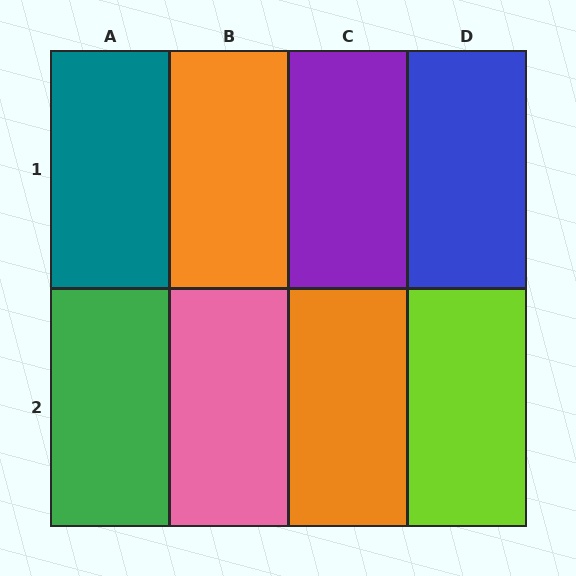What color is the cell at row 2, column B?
Pink.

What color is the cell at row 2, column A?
Green.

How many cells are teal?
1 cell is teal.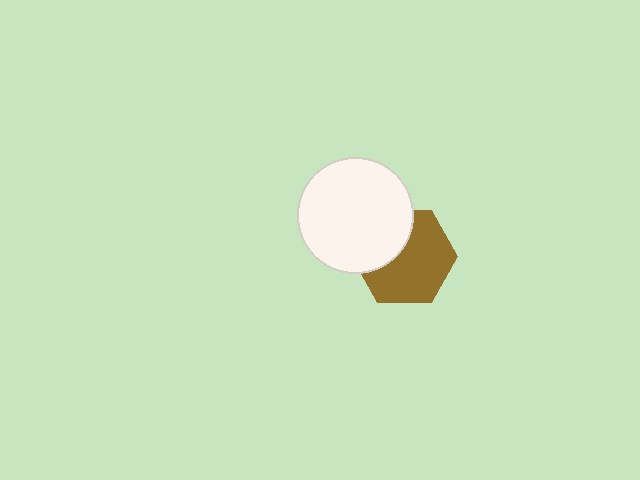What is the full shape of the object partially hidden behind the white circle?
The partially hidden object is a brown hexagon.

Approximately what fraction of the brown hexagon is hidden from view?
Roughly 35% of the brown hexagon is hidden behind the white circle.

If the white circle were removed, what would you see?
You would see the complete brown hexagon.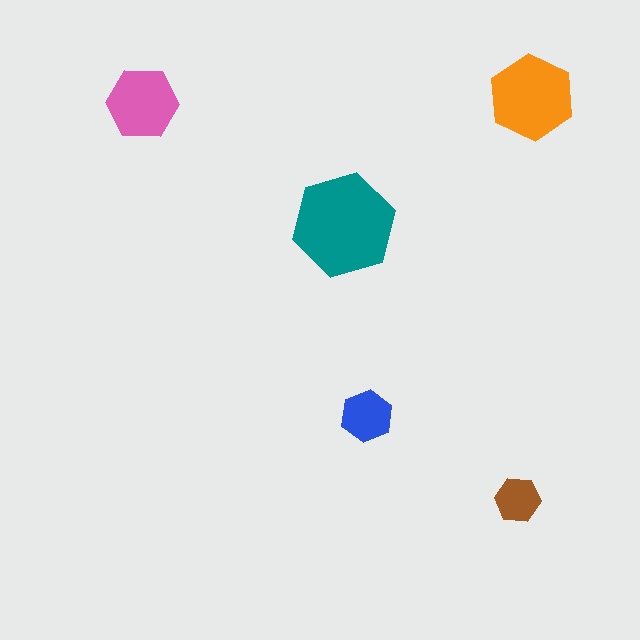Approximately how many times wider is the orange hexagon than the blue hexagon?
About 1.5 times wider.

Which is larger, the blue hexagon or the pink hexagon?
The pink one.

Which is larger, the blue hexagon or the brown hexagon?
The blue one.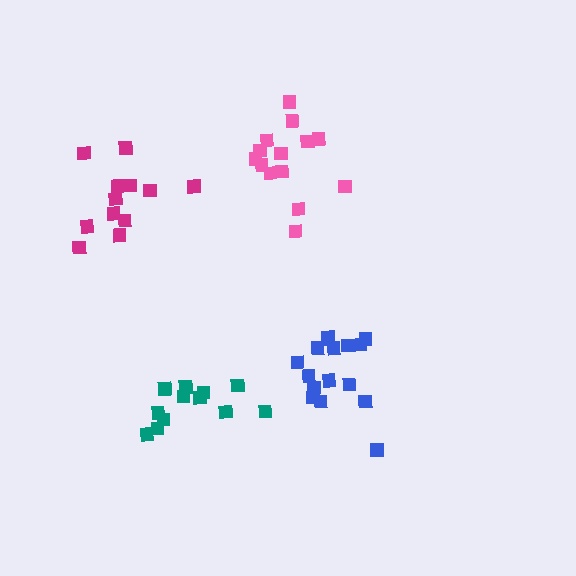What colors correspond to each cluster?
The clusters are colored: magenta, pink, teal, blue.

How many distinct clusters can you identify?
There are 4 distinct clusters.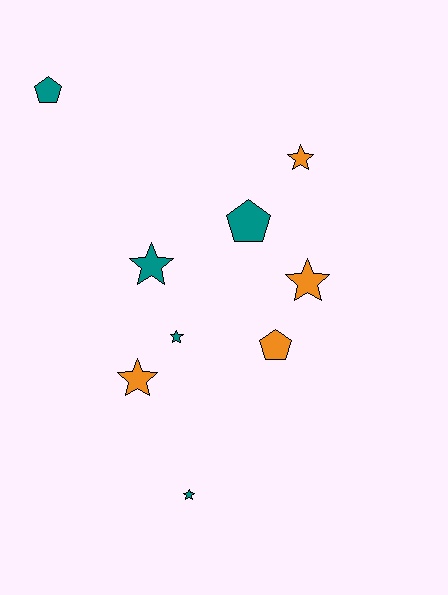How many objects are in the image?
There are 9 objects.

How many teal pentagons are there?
There are 2 teal pentagons.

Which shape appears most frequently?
Star, with 6 objects.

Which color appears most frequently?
Teal, with 5 objects.